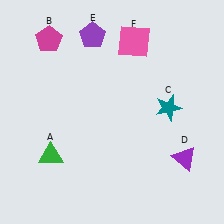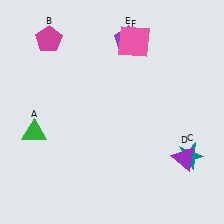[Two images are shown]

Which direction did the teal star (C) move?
The teal star (C) moved down.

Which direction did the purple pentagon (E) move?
The purple pentagon (E) moved right.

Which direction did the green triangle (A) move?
The green triangle (A) moved up.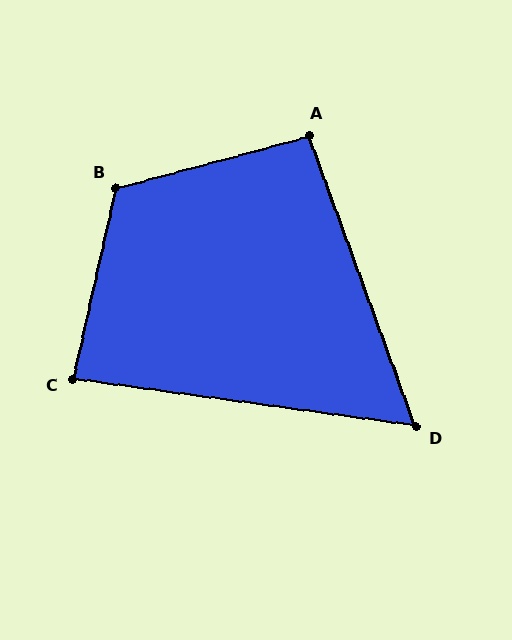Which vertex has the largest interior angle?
B, at approximately 118 degrees.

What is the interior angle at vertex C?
Approximately 85 degrees (approximately right).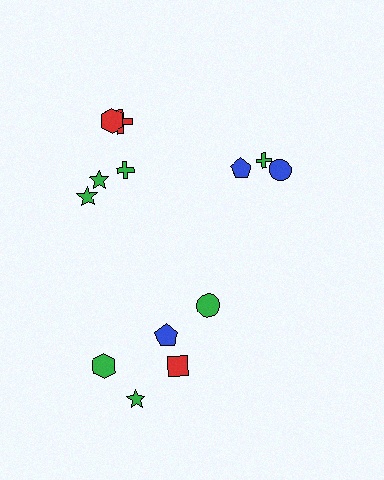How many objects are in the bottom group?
There are 5 objects.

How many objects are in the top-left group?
There are 5 objects.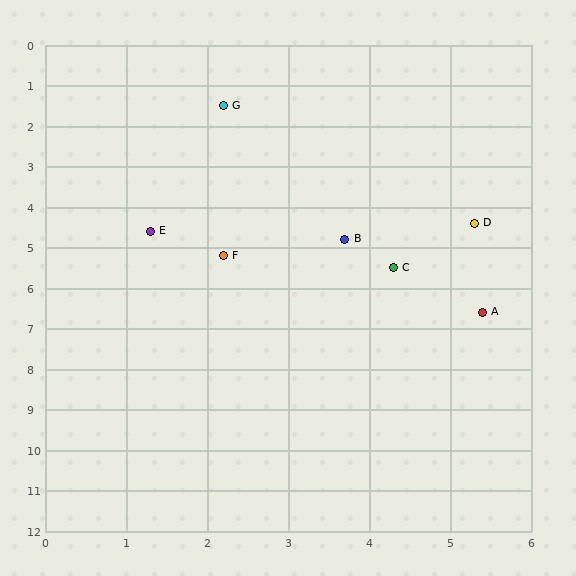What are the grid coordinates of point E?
Point E is at approximately (1.3, 4.6).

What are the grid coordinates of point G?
Point G is at approximately (2.2, 1.5).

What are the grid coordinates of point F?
Point F is at approximately (2.2, 5.2).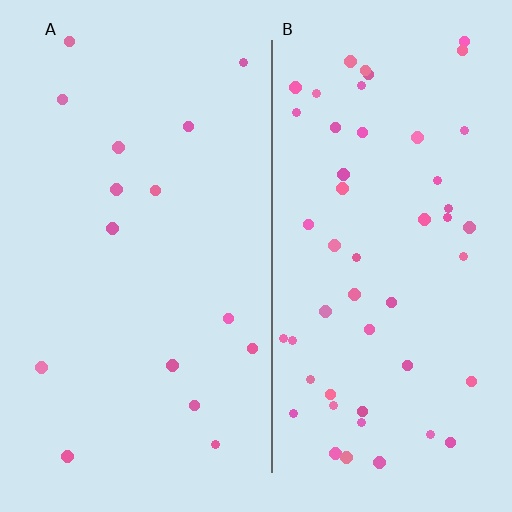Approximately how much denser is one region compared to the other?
Approximately 3.3× — region B over region A.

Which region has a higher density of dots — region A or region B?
B (the right).